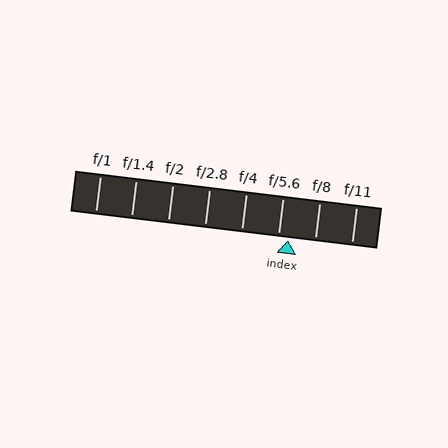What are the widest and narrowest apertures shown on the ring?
The widest aperture shown is f/1 and the narrowest is f/11.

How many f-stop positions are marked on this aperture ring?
There are 8 f-stop positions marked.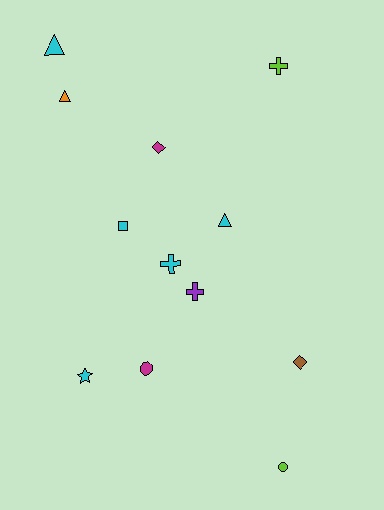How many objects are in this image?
There are 12 objects.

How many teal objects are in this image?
There are no teal objects.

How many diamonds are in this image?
There are 2 diamonds.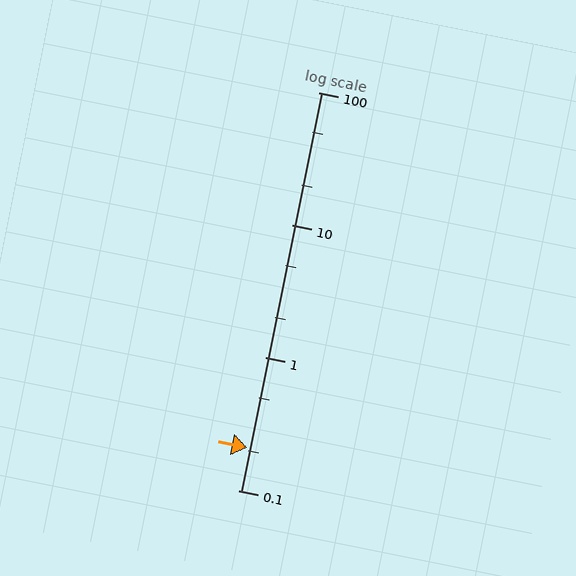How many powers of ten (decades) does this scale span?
The scale spans 3 decades, from 0.1 to 100.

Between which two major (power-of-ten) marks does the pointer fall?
The pointer is between 0.1 and 1.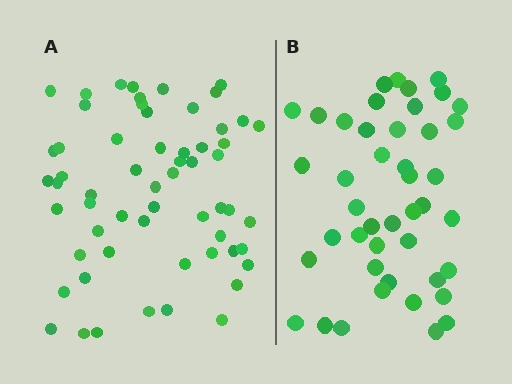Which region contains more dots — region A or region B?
Region A (the left region) has more dots.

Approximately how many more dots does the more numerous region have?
Region A has approximately 15 more dots than region B.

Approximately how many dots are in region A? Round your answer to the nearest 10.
About 60 dots. (The exact count is 59, which rounds to 60.)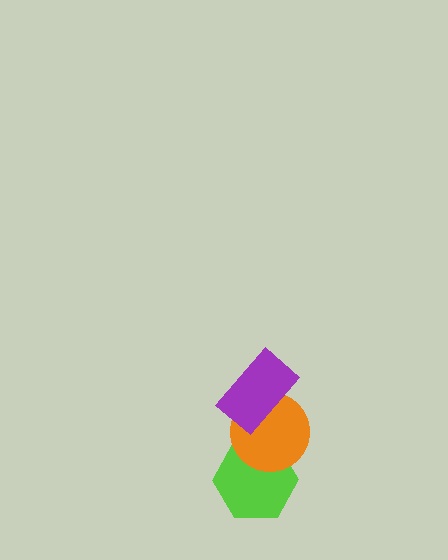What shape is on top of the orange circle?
The purple rectangle is on top of the orange circle.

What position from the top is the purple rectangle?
The purple rectangle is 1st from the top.